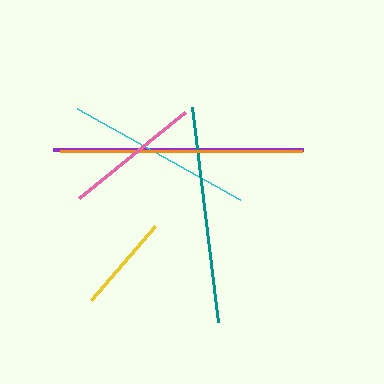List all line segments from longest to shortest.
From longest to shortest: purple, orange, teal, cyan, pink, yellow.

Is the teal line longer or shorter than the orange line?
The orange line is longer than the teal line.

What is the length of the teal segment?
The teal segment is approximately 217 pixels long.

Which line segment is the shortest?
The yellow line is the shortest at approximately 98 pixels.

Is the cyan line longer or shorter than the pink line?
The cyan line is longer than the pink line.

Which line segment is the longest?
The purple line is the longest at approximately 251 pixels.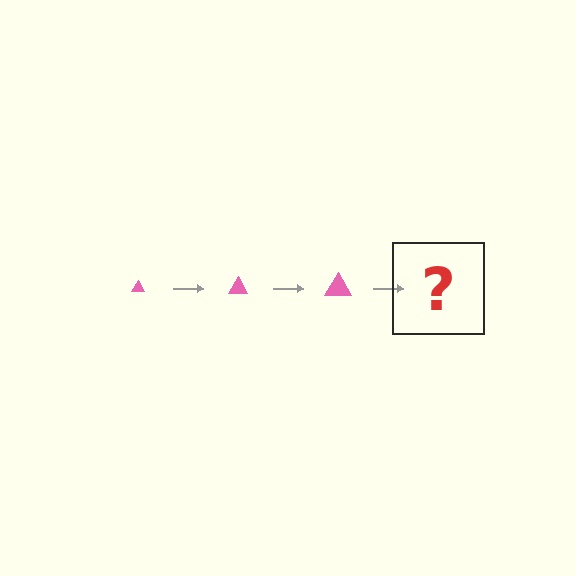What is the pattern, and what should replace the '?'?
The pattern is that the triangle gets progressively larger each step. The '?' should be a pink triangle, larger than the previous one.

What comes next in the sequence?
The next element should be a pink triangle, larger than the previous one.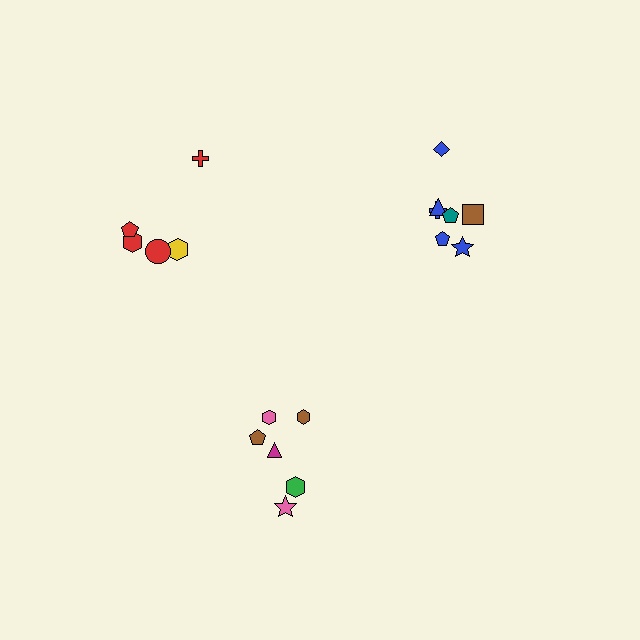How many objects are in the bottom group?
There are 6 objects.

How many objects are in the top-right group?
There are 7 objects.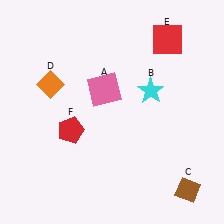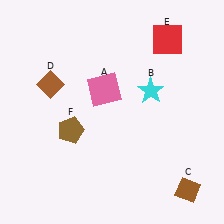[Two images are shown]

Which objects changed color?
D changed from orange to brown. F changed from red to brown.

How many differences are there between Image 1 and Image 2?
There are 2 differences between the two images.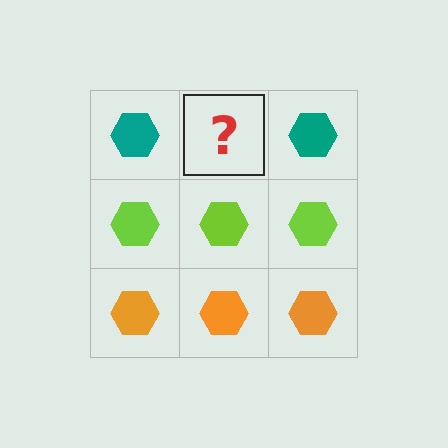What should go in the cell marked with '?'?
The missing cell should contain a teal hexagon.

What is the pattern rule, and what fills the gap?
The rule is that each row has a consistent color. The gap should be filled with a teal hexagon.